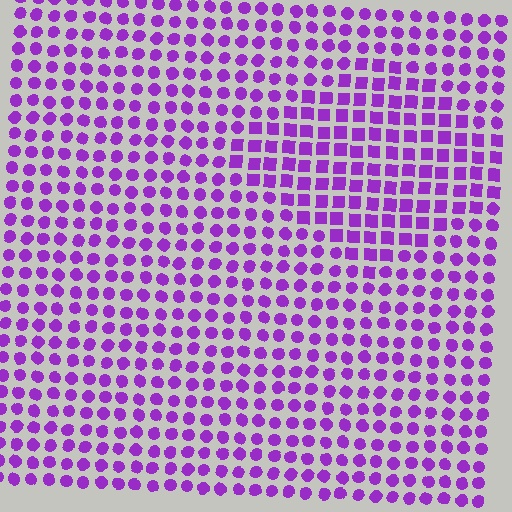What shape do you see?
I see a diamond.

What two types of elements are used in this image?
The image uses squares inside the diamond region and circles outside it.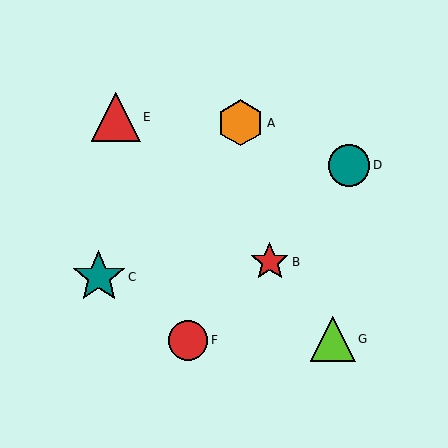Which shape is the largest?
The teal star (labeled C) is the largest.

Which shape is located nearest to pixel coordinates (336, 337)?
The lime triangle (labeled G) at (333, 339) is nearest to that location.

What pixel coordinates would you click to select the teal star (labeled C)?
Click at (99, 277) to select the teal star C.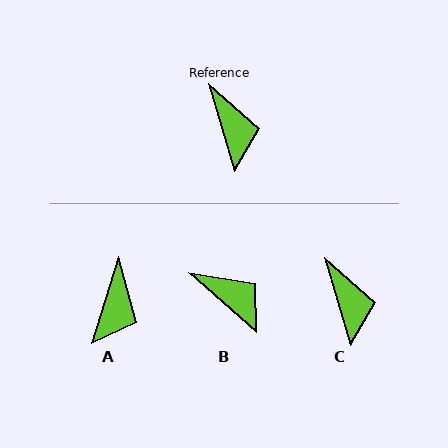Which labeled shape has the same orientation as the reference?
C.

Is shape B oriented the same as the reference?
No, it is off by about 33 degrees.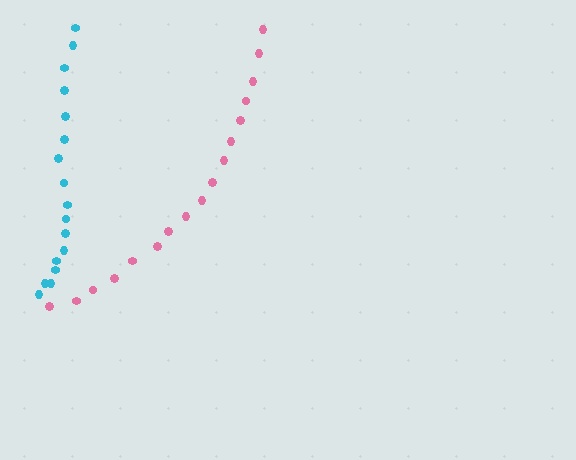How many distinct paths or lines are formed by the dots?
There are 2 distinct paths.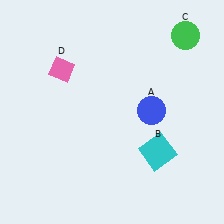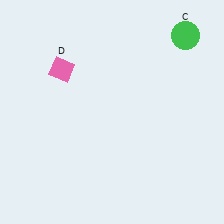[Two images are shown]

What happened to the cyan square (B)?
The cyan square (B) was removed in Image 2. It was in the bottom-right area of Image 1.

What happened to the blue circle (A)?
The blue circle (A) was removed in Image 2. It was in the top-right area of Image 1.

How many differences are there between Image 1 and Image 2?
There are 2 differences between the two images.